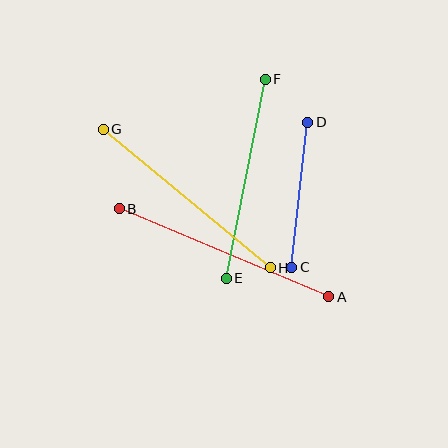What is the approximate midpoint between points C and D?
The midpoint is at approximately (300, 195) pixels.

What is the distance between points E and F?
The distance is approximately 203 pixels.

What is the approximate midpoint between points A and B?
The midpoint is at approximately (224, 253) pixels.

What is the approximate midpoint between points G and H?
The midpoint is at approximately (187, 199) pixels.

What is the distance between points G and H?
The distance is approximately 218 pixels.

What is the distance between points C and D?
The distance is approximately 146 pixels.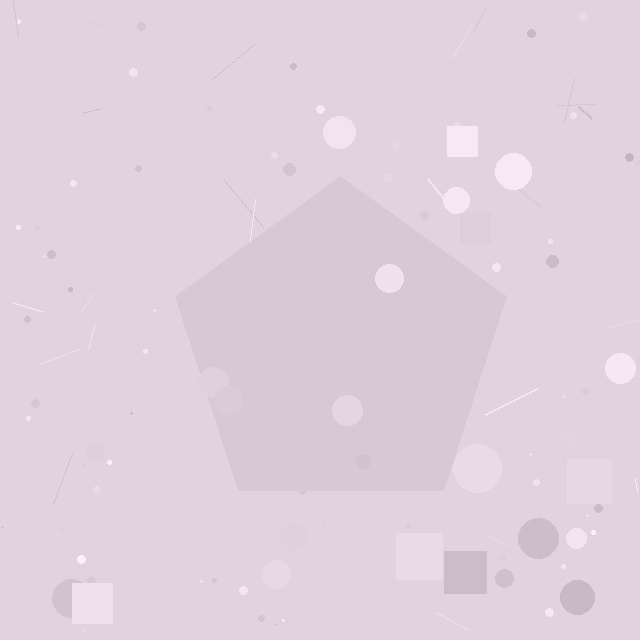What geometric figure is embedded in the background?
A pentagon is embedded in the background.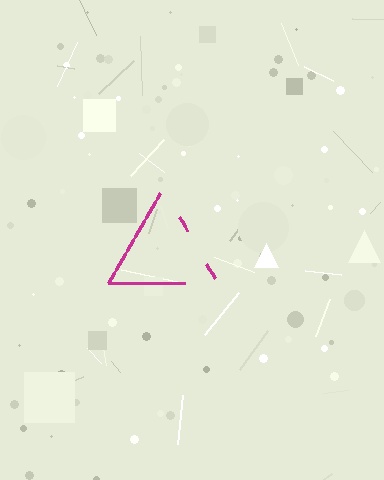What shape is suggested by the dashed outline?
The dashed outline suggests a triangle.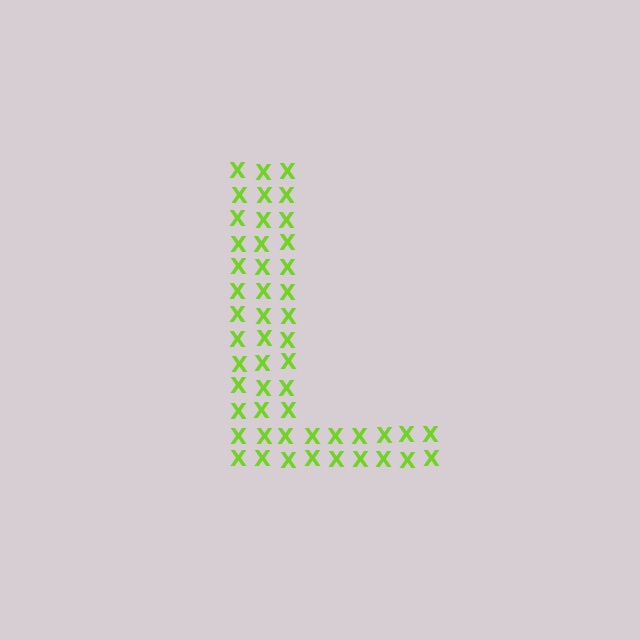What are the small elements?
The small elements are letter X's.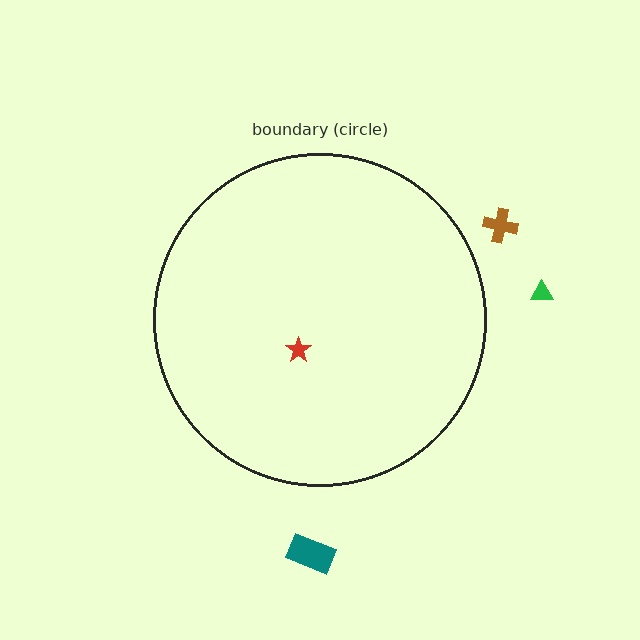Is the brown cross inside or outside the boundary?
Outside.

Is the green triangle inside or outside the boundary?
Outside.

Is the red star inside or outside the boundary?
Inside.